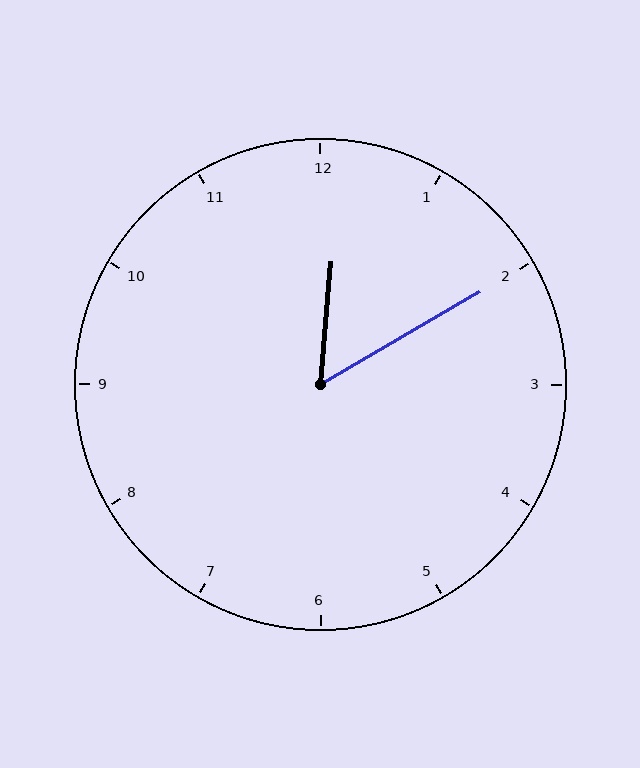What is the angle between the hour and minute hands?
Approximately 55 degrees.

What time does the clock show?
12:10.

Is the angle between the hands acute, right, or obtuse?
It is acute.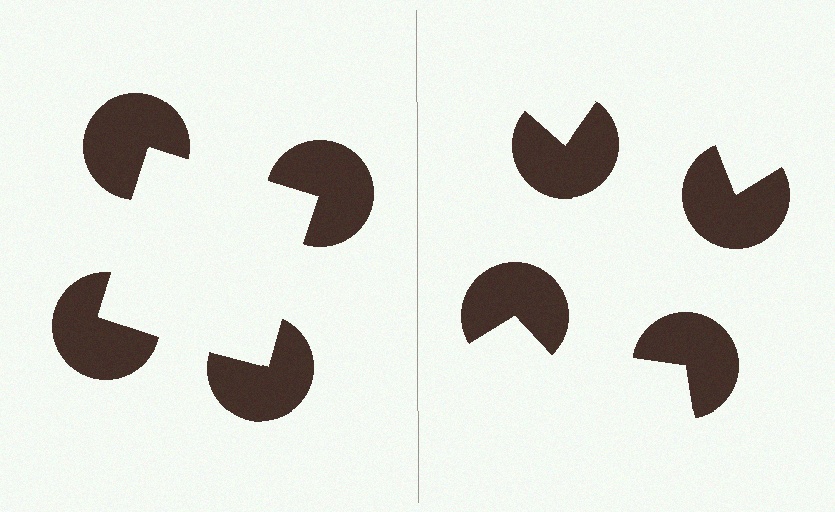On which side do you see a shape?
An illusory square appears on the left side. On the right side the wedge cuts are rotated, so no coherent shape forms.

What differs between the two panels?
The pac-man discs are positioned identically on both sides; only the wedge orientations differ. On the left they align to a square; on the right they are misaligned.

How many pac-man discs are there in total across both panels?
8 — 4 on each side.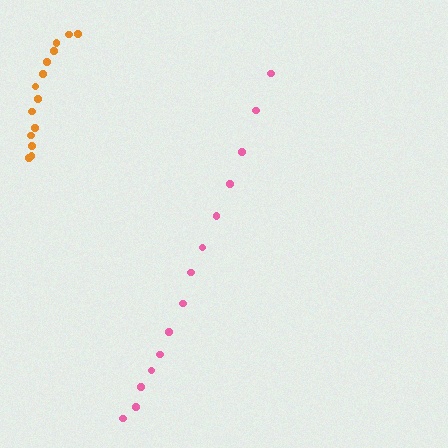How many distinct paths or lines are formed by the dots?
There are 2 distinct paths.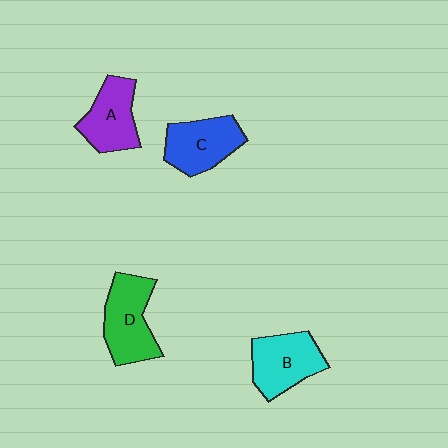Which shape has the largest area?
Shape D (green).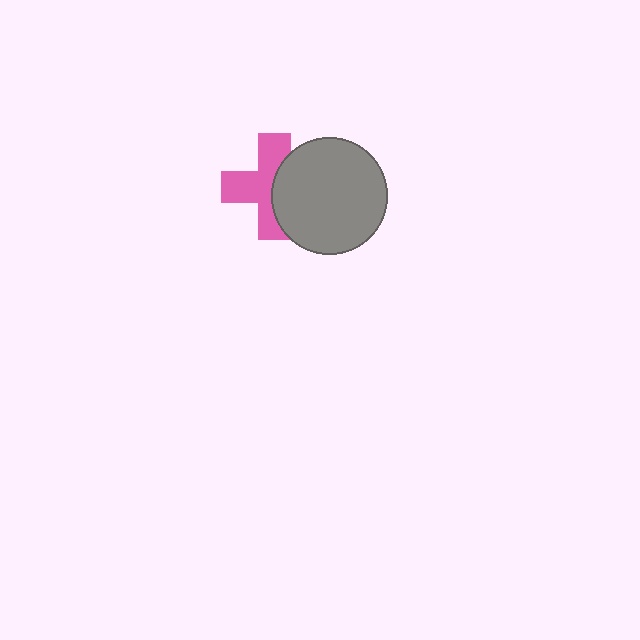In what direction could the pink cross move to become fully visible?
The pink cross could move left. That would shift it out from behind the gray circle entirely.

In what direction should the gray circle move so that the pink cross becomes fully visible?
The gray circle should move right. That is the shortest direction to clear the overlap and leave the pink cross fully visible.